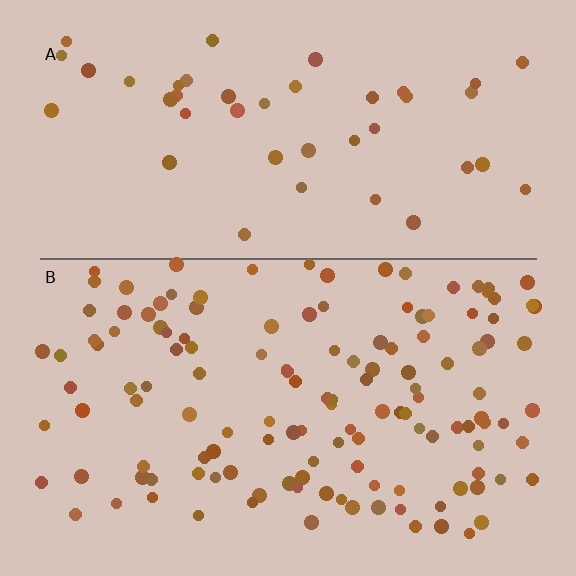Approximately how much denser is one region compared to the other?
Approximately 3.0× — region B over region A.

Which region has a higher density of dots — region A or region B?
B (the bottom).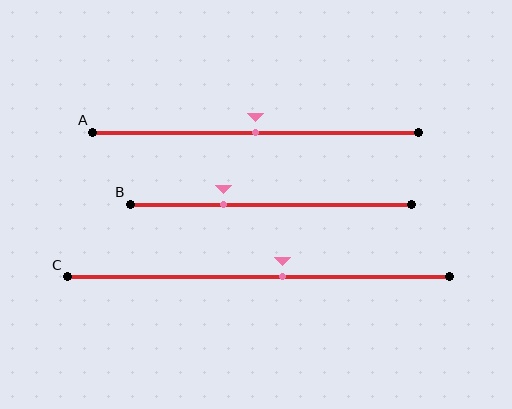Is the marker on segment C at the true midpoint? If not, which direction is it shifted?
No, the marker on segment C is shifted to the right by about 6% of the segment length.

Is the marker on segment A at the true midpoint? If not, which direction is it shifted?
Yes, the marker on segment A is at the true midpoint.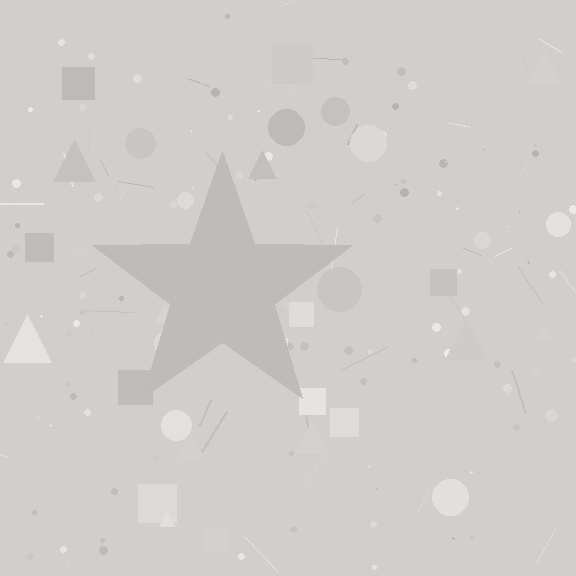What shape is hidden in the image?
A star is hidden in the image.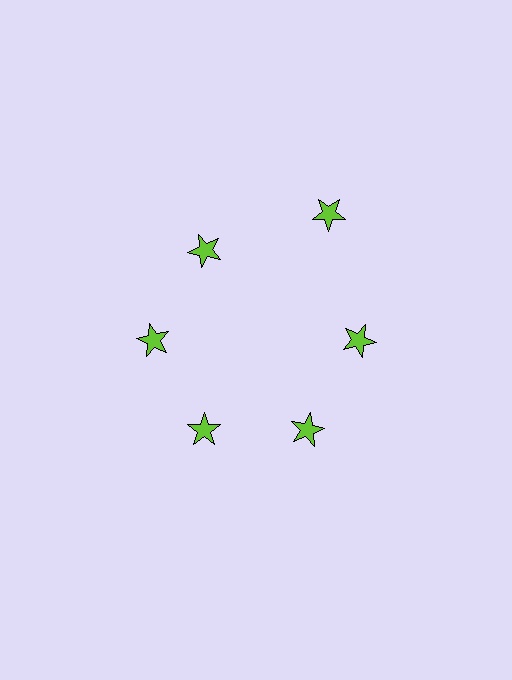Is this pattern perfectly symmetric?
No. The 6 lime stars are arranged in a ring, but one element near the 1 o'clock position is pushed outward from the center, breaking the 6-fold rotational symmetry.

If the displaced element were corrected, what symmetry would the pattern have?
It would have 6-fold rotational symmetry — the pattern would map onto itself every 60 degrees.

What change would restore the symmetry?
The symmetry would be restored by moving it inward, back onto the ring so that all 6 stars sit at equal angles and equal distance from the center.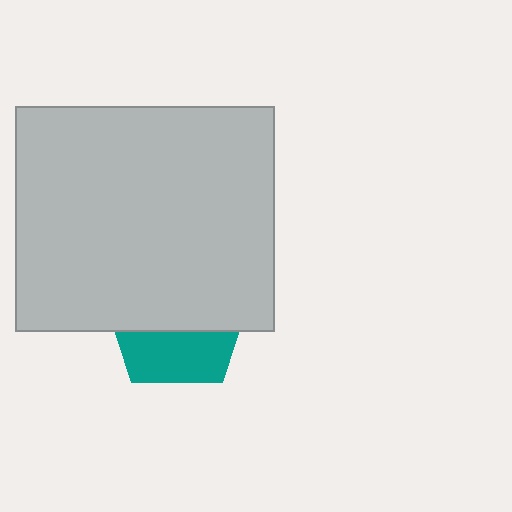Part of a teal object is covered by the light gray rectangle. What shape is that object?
It is a pentagon.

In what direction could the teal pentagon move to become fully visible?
The teal pentagon could move down. That would shift it out from behind the light gray rectangle entirely.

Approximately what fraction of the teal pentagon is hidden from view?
Roughly 61% of the teal pentagon is hidden behind the light gray rectangle.